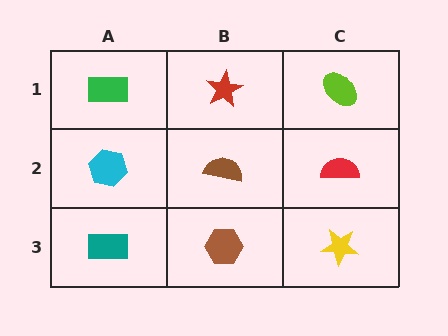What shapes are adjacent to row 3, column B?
A brown semicircle (row 2, column B), a teal rectangle (row 3, column A), a yellow star (row 3, column C).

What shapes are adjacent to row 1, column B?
A brown semicircle (row 2, column B), a green rectangle (row 1, column A), a lime ellipse (row 1, column C).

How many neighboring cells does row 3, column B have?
3.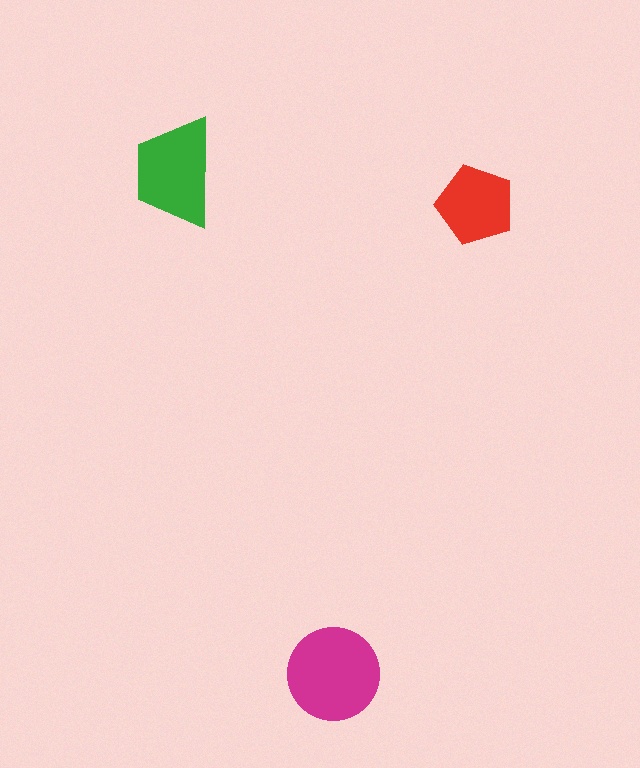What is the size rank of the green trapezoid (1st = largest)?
2nd.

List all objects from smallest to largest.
The red pentagon, the green trapezoid, the magenta circle.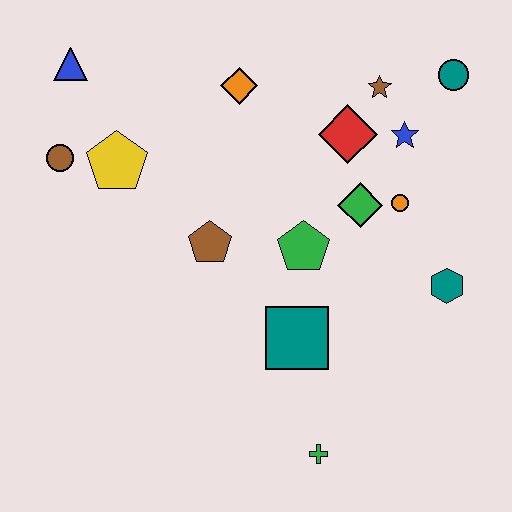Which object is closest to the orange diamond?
The red diamond is closest to the orange diamond.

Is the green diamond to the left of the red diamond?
No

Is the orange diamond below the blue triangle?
Yes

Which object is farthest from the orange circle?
The blue triangle is farthest from the orange circle.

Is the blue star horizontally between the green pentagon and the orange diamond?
No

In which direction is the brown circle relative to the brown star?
The brown circle is to the left of the brown star.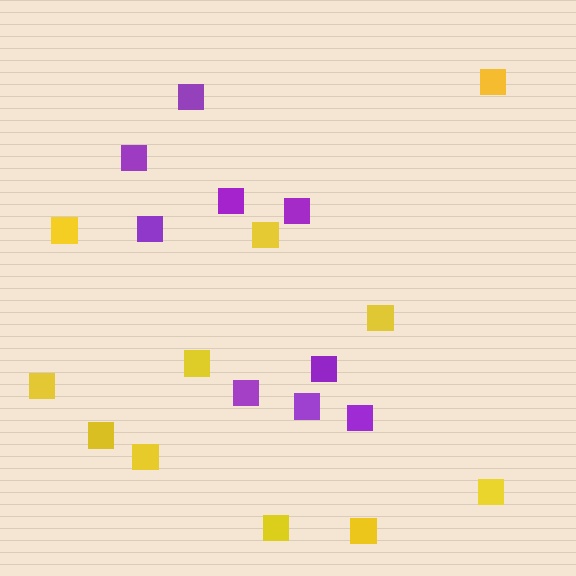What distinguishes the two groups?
There are 2 groups: one group of yellow squares (11) and one group of purple squares (9).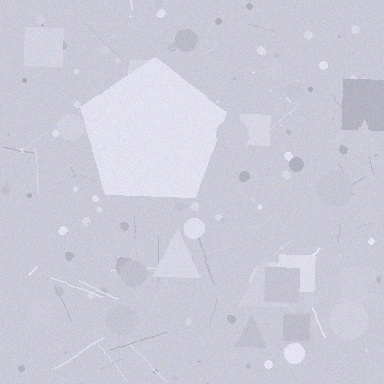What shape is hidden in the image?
A pentagon is hidden in the image.